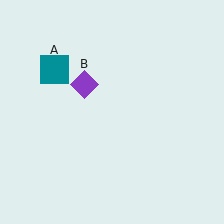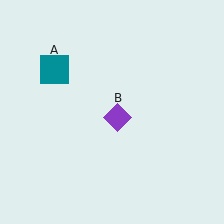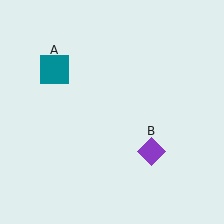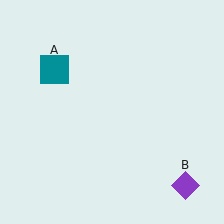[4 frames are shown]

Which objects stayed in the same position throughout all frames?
Teal square (object A) remained stationary.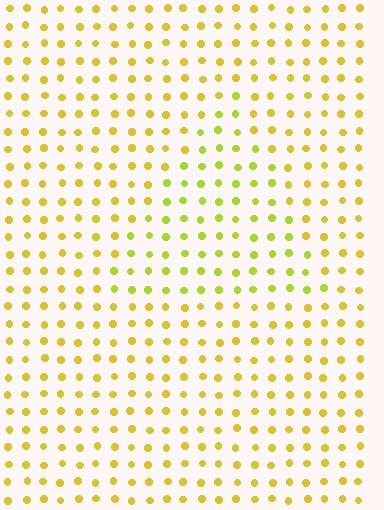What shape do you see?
I see a triangle.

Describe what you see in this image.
The image is filled with small yellow elements in a uniform arrangement. A triangle-shaped region is visible where the elements are tinted to a slightly different hue, forming a subtle color boundary.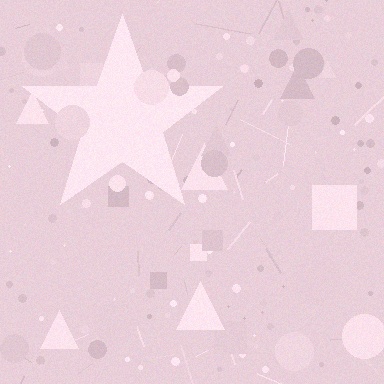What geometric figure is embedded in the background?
A star is embedded in the background.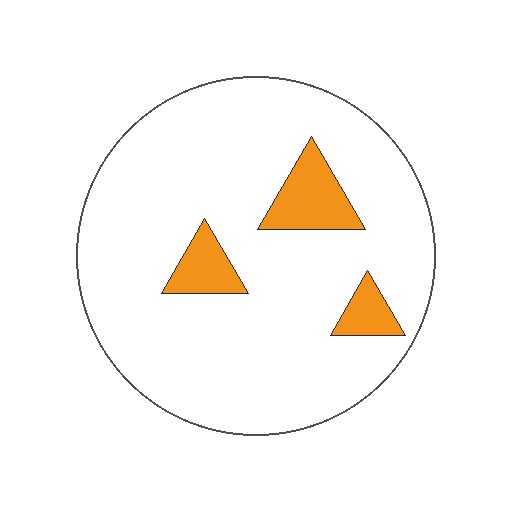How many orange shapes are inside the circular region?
3.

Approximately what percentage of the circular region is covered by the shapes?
Approximately 10%.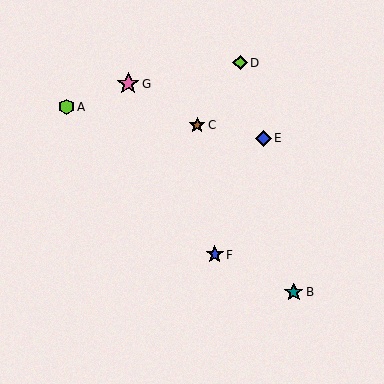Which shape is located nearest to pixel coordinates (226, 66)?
The lime diamond (labeled D) at (240, 63) is nearest to that location.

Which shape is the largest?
The pink star (labeled G) is the largest.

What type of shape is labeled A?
Shape A is a lime hexagon.